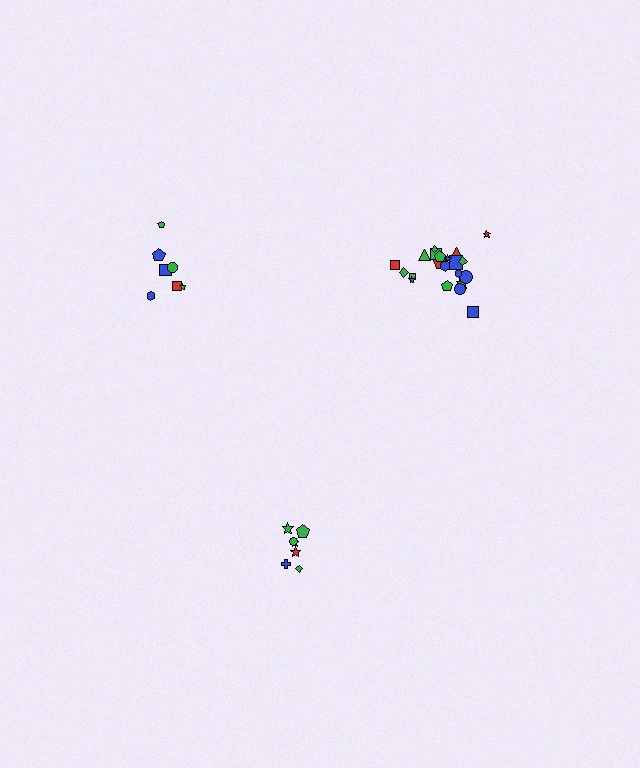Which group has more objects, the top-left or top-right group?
The top-right group.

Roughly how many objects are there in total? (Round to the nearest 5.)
Roughly 35 objects in total.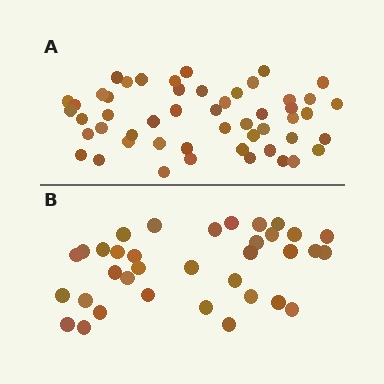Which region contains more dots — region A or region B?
Region A (the top region) has more dots.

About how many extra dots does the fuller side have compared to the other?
Region A has approximately 15 more dots than region B.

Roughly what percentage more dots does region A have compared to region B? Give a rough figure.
About 45% more.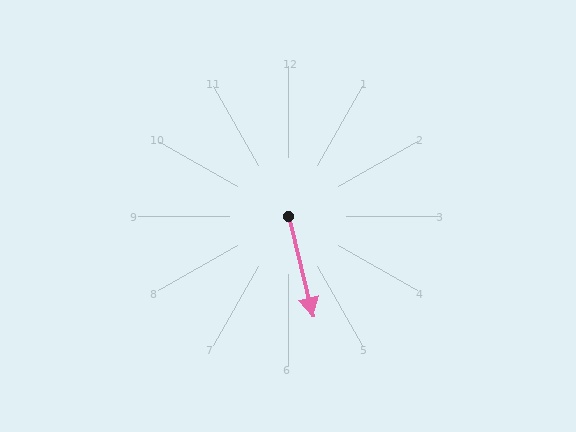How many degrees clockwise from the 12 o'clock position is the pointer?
Approximately 166 degrees.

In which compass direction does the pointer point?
South.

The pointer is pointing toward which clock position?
Roughly 6 o'clock.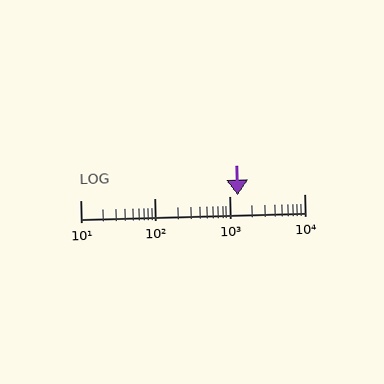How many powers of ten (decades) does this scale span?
The scale spans 3 decades, from 10 to 10000.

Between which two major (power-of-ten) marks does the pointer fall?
The pointer is between 1000 and 10000.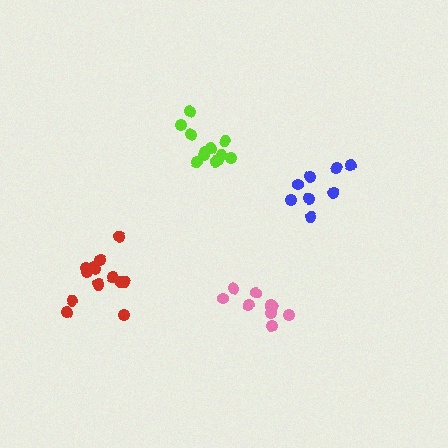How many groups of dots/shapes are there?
There are 4 groups.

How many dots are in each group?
Group 1: 13 dots, Group 2: 8 dots, Group 3: 9 dots, Group 4: 14 dots (44 total).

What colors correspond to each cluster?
The clusters are colored: lime, blue, pink, red.